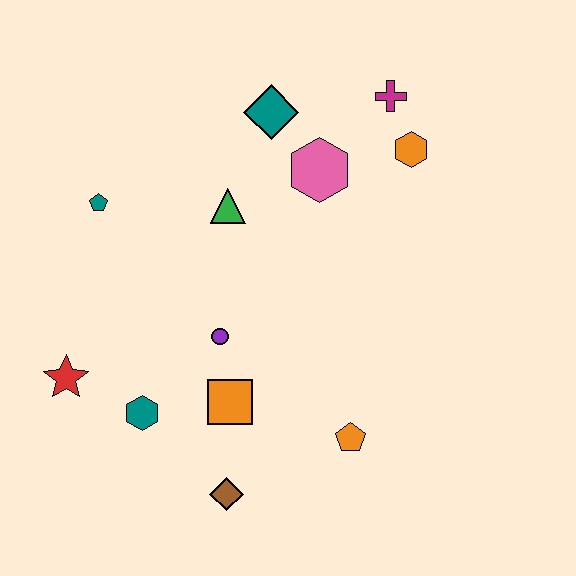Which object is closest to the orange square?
The purple circle is closest to the orange square.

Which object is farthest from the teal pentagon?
The orange pentagon is farthest from the teal pentagon.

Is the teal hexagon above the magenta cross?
No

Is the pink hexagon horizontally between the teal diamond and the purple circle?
No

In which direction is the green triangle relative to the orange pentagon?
The green triangle is above the orange pentagon.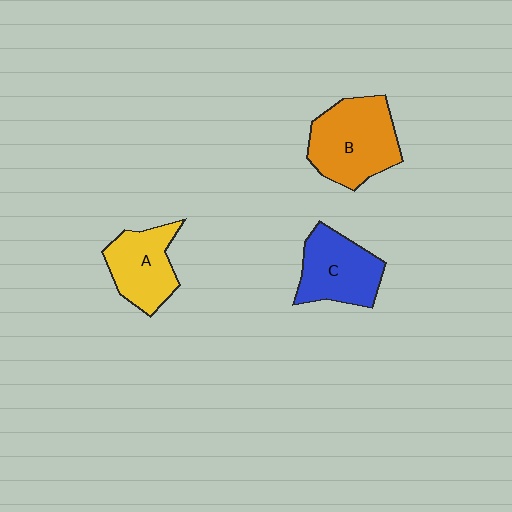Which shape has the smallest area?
Shape A (yellow).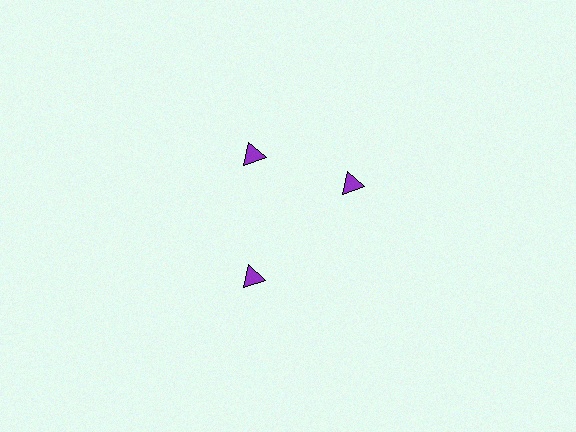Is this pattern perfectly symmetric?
No. The 3 purple triangles are arranged in a ring, but one element near the 3 o'clock position is rotated out of alignment along the ring, breaking the 3-fold rotational symmetry.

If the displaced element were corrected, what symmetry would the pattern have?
It would have 3-fold rotational symmetry — the pattern would map onto itself every 120 degrees.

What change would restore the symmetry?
The symmetry would be restored by rotating it back into even spacing with its neighbors so that all 3 triangles sit at equal angles and equal distance from the center.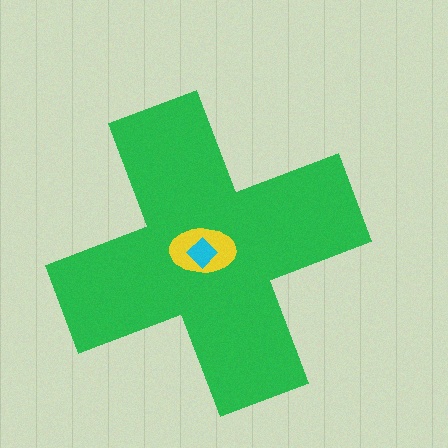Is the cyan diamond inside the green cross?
Yes.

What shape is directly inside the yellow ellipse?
The cyan diamond.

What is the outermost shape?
The green cross.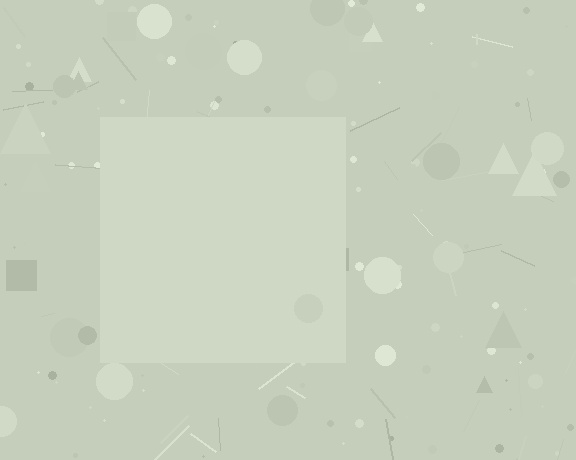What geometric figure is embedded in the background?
A square is embedded in the background.